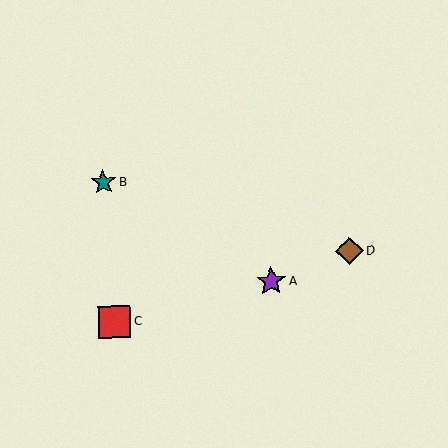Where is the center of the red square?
The center of the red square is at (115, 321).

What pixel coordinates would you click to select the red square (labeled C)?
Click at (115, 321) to select the red square C.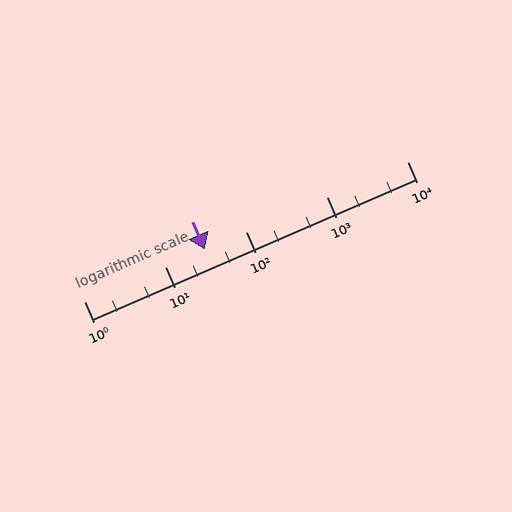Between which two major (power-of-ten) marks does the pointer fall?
The pointer is between 10 and 100.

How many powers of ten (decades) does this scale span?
The scale spans 4 decades, from 1 to 10000.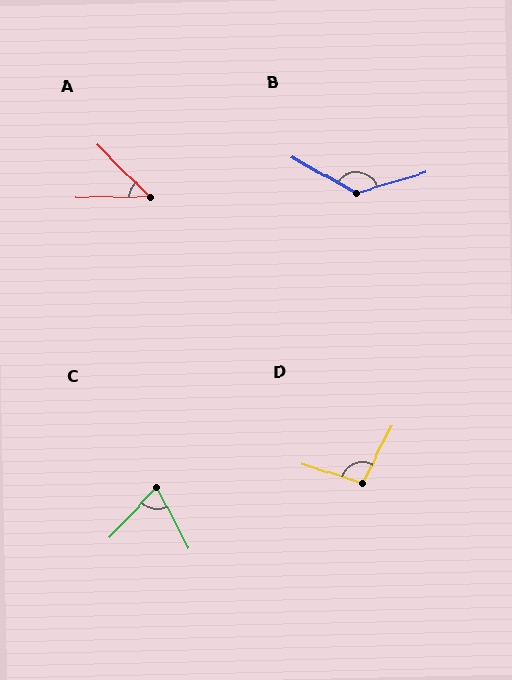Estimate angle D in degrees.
Approximately 100 degrees.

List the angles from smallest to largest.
A (45°), C (71°), D (100°), B (134°).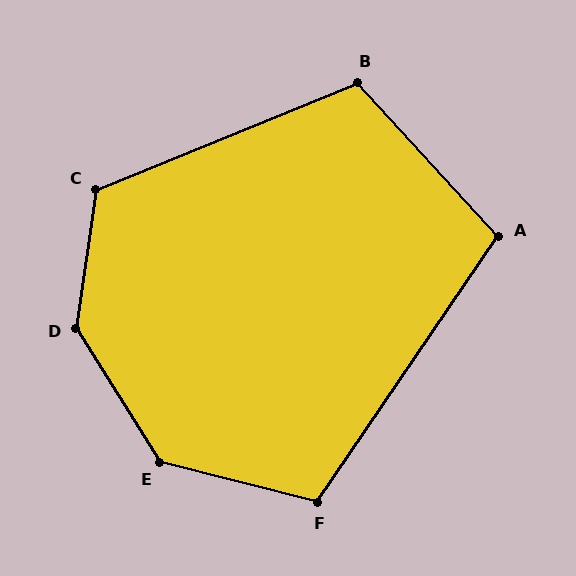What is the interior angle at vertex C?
Approximately 120 degrees (obtuse).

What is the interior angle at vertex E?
Approximately 136 degrees (obtuse).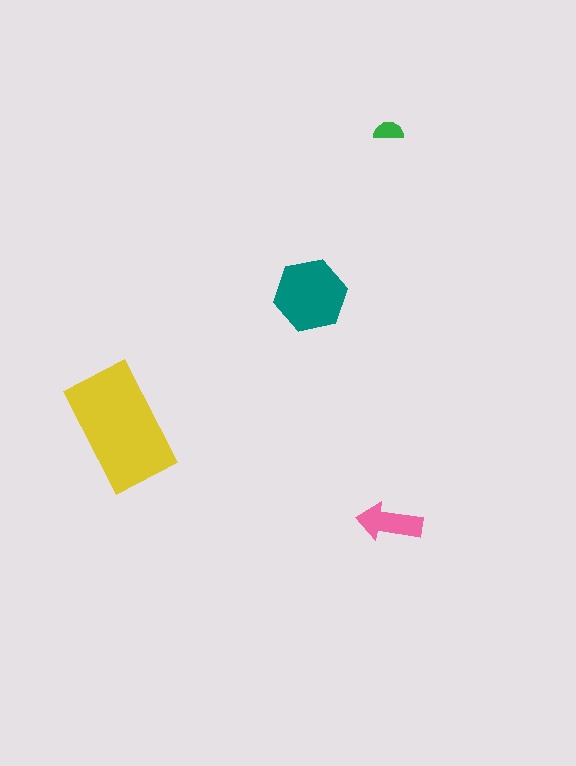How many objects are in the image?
There are 4 objects in the image.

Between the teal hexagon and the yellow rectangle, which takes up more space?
The yellow rectangle.